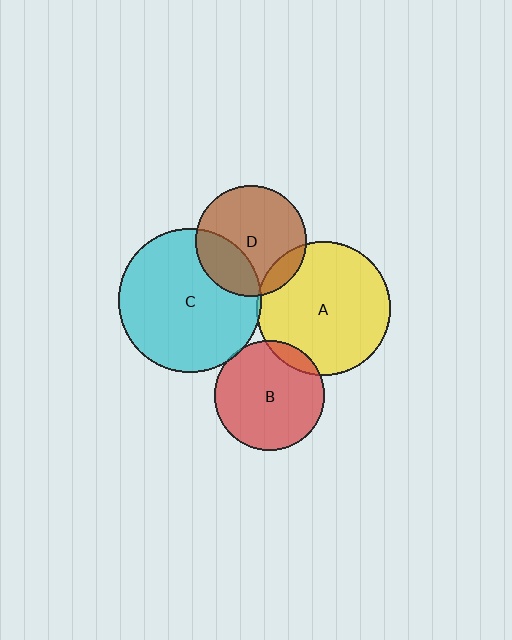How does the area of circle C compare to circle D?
Approximately 1.7 times.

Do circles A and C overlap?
Yes.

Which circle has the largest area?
Circle C (cyan).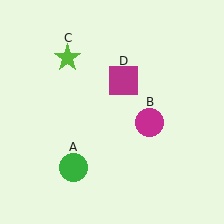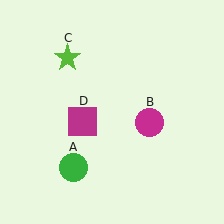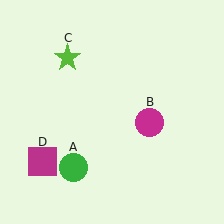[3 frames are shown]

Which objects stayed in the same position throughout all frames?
Green circle (object A) and magenta circle (object B) and lime star (object C) remained stationary.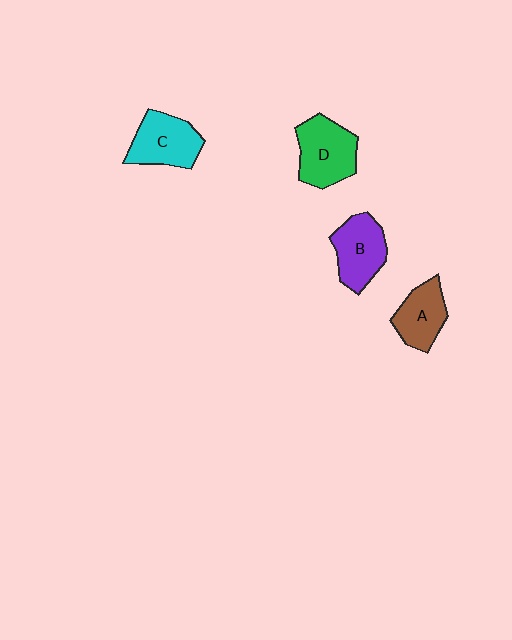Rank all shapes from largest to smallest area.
From largest to smallest: D (green), C (cyan), B (purple), A (brown).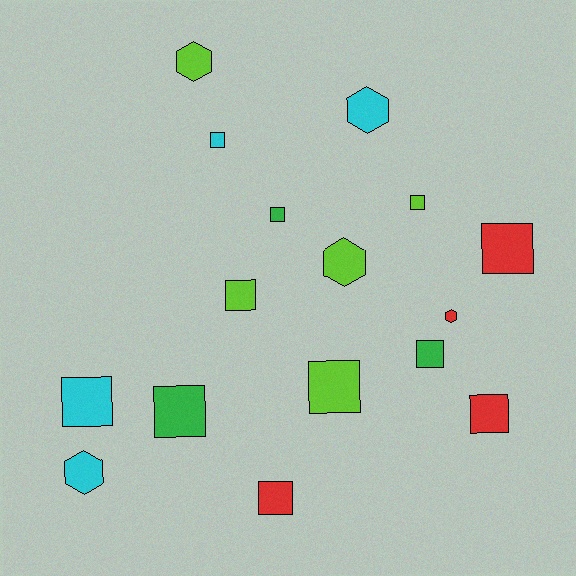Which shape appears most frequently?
Square, with 11 objects.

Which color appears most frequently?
Lime, with 5 objects.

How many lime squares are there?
There are 3 lime squares.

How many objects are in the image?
There are 16 objects.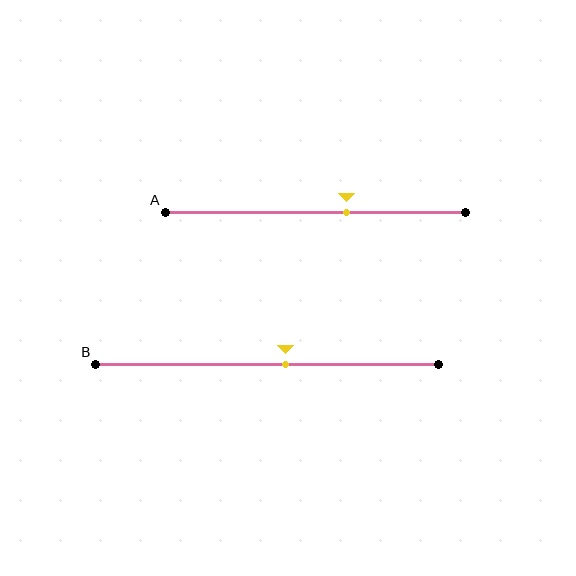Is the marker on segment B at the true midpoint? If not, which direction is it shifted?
No, the marker on segment B is shifted to the right by about 5% of the segment length.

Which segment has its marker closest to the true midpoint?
Segment B has its marker closest to the true midpoint.